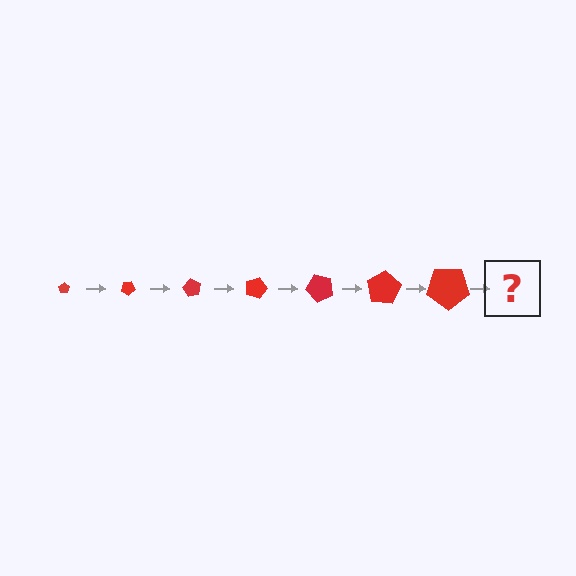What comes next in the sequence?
The next element should be a pentagon, larger than the previous one and rotated 210 degrees from the start.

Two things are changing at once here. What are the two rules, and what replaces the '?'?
The two rules are that the pentagon grows larger each step and it rotates 30 degrees each step. The '?' should be a pentagon, larger than the previous one and rotated 210 degrees from the start.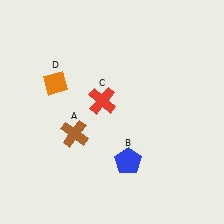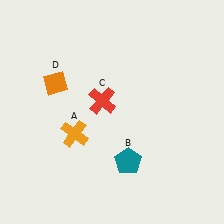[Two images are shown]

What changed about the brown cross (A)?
In Image 1, A is brown. In Image 2, it changed to orange.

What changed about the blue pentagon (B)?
In Image 1, B is blue. In Image 2, it changed to teal.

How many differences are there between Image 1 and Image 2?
There are 2 differences between the two images.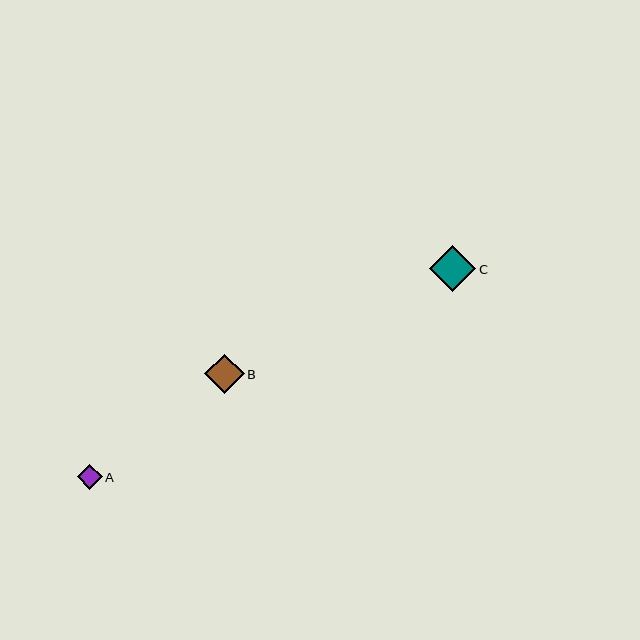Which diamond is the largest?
Diamond C is the largest with a size of approximately 46 pixels.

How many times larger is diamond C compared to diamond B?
Diamond C is approximately 1.2 times the size of diamond B.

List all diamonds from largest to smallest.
From largest to smallest: C, B, A.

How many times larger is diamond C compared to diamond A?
Diamond C is approximately 1.8 times the size of diamond A.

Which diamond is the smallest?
Diamond A is the smallest with a size of approximately 25 pixels.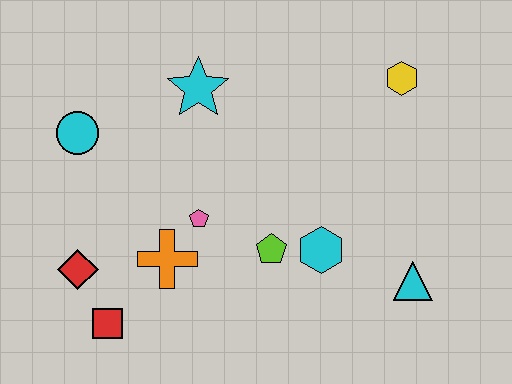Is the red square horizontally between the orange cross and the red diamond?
Yes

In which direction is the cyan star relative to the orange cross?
The cyan star is above the orange cross.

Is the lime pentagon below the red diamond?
No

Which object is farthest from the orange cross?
The yellow hexagon is farthest from the orange cross.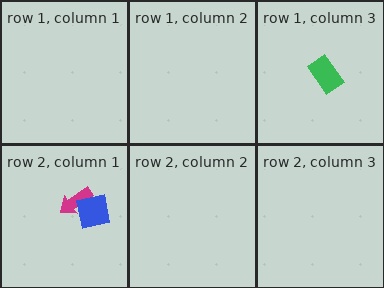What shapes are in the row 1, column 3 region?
The green rectangle.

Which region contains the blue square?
The row 2, column 1 region.